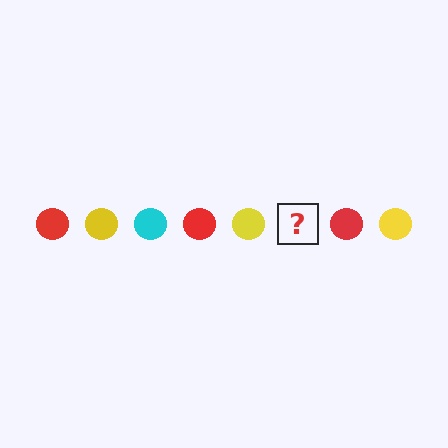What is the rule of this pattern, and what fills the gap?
The rule is that the pattern cycles through red, yellow, cyan circles. The gap should be filled with a cyan circle.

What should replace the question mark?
The question mark should be replaced with a cyan circle.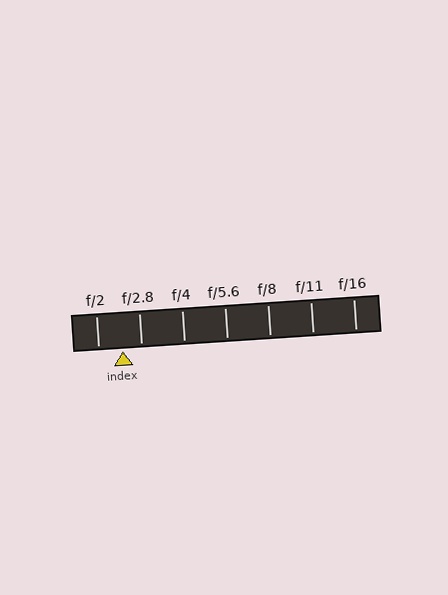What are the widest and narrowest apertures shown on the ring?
The widest aperture shown is f/2 and the narrowest is f/16.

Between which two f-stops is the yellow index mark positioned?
The index mark is between f/2 and f/2.8.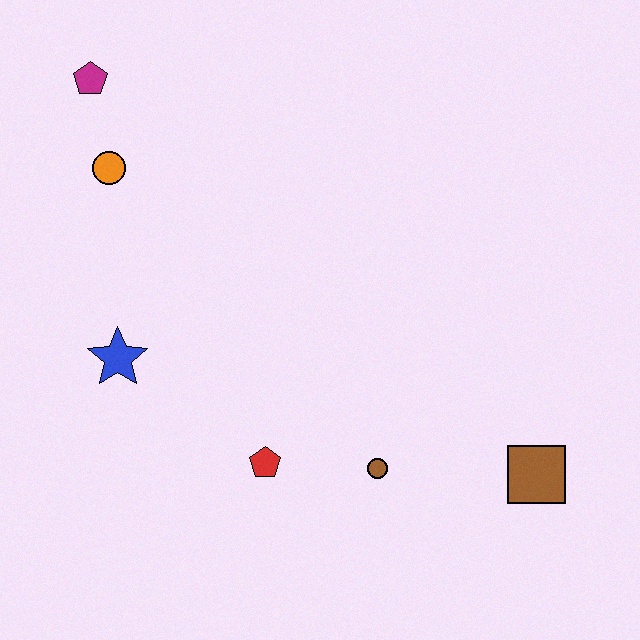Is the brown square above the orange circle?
No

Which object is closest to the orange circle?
The magenta pentagon is closest to the orange circle.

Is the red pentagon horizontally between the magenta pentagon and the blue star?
No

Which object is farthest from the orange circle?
The brown square is farthest from the orange circle.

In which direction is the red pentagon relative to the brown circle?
The red pentagon is to the left of the brown circle.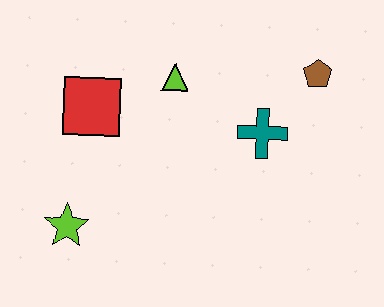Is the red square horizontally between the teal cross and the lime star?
Yes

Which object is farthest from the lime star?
The brown pentagon is farthest from the lime star.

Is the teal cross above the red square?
No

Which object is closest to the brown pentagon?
The teal cross is closest to the brown pentagon.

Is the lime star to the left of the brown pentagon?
Yes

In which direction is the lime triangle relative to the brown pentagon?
The lime triangle is to the left of the brown pentagon.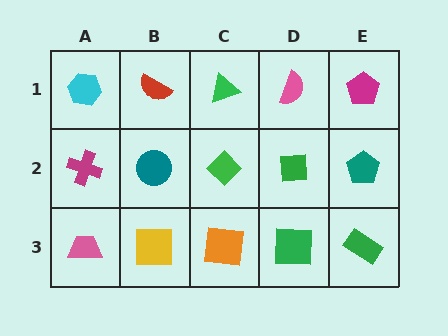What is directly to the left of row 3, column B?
A pink trapezoid.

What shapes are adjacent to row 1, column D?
A green square (row 2, column D), a green triangle (row 1, column C), a magenta pentagon (row 1, column E).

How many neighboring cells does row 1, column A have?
2.